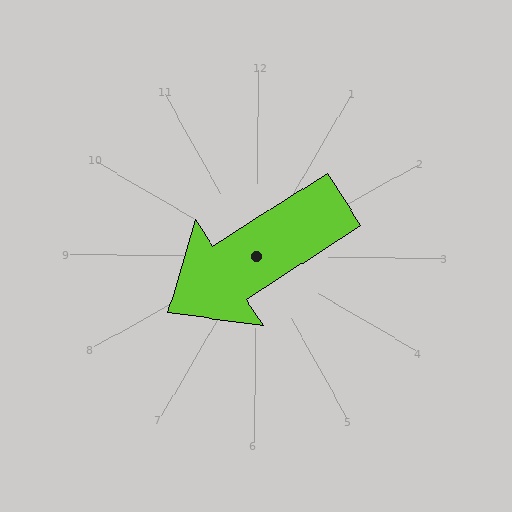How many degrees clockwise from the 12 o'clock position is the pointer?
Approximately 237 degrees.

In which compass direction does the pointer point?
Southwest.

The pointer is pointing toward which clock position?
Roughly 8 o'clock.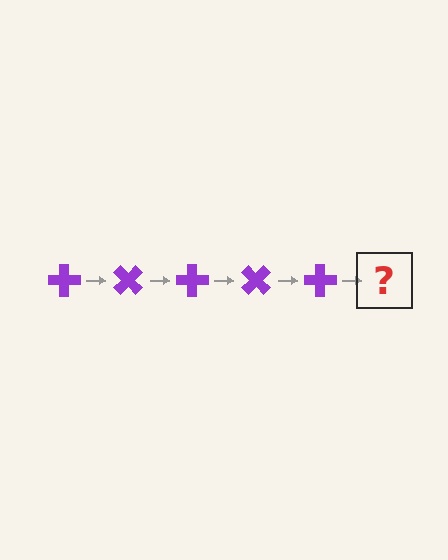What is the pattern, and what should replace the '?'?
The pattern is that the cross rotates 45 degrees each step. The '?' should be a purple cross rotated 225 degrees.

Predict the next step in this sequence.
The next step is a purple cross rotated 225 degrees.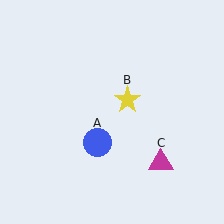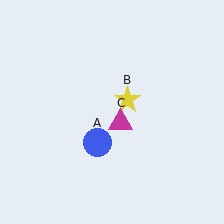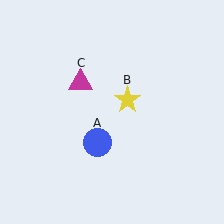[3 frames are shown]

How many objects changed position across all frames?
1 object changed position: magenta triangle (object C).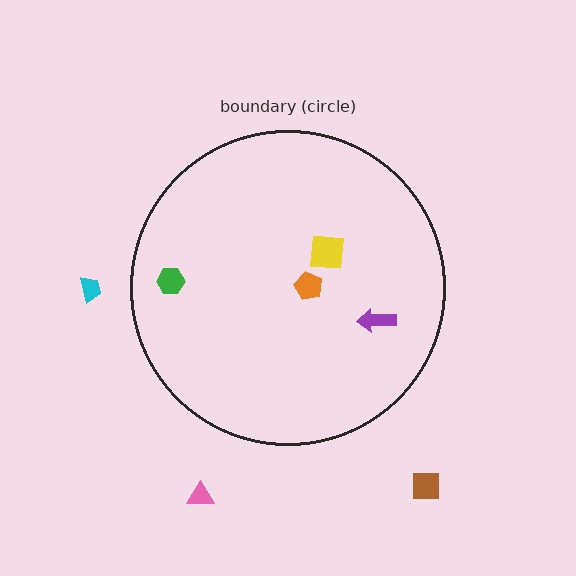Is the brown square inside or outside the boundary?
Outside.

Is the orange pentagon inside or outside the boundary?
Inside.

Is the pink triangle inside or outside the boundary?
Outside.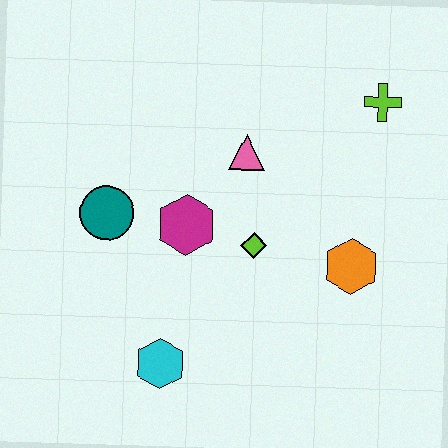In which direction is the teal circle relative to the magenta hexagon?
The teal circle is to the left of the magenta hexagon.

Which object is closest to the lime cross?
The pink triangle is closest to the lime cross.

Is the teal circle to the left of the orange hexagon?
Yes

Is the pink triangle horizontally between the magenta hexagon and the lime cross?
Yes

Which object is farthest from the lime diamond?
The lime cross is farthest from the lime diamond.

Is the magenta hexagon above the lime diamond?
Yes